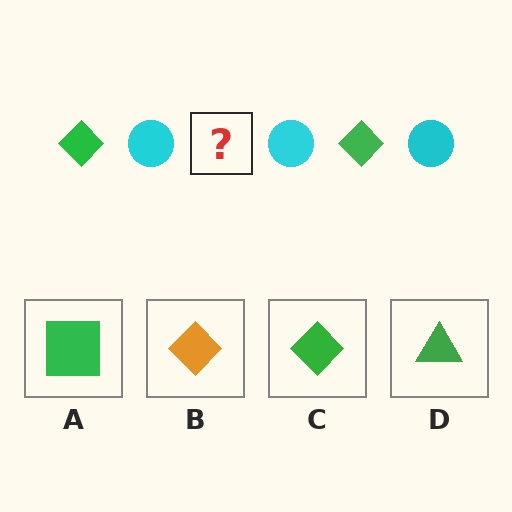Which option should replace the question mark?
Option C.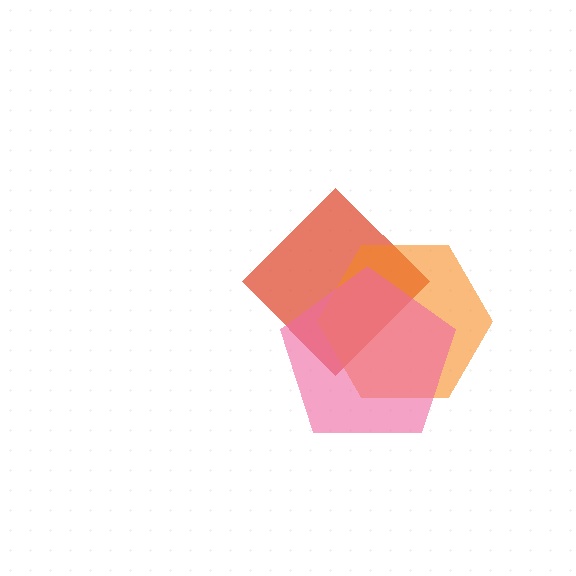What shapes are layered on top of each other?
The layered shapes are: a red diamond, an orange hexagon, a pink pentagon.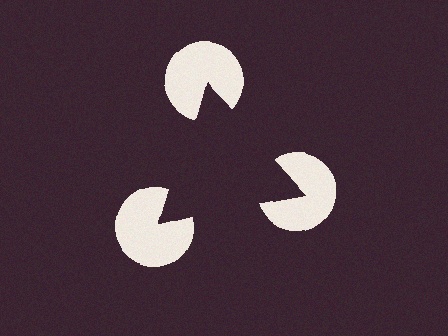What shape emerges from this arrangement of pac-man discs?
An illusory triangle — its edges are inferred from the aligned wedge cuts in the pac-man discs, not physically drawn.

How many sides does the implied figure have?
3 sides.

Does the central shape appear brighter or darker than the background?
It typically appears slightly darker than the background, even though no actual brightness change is drawn.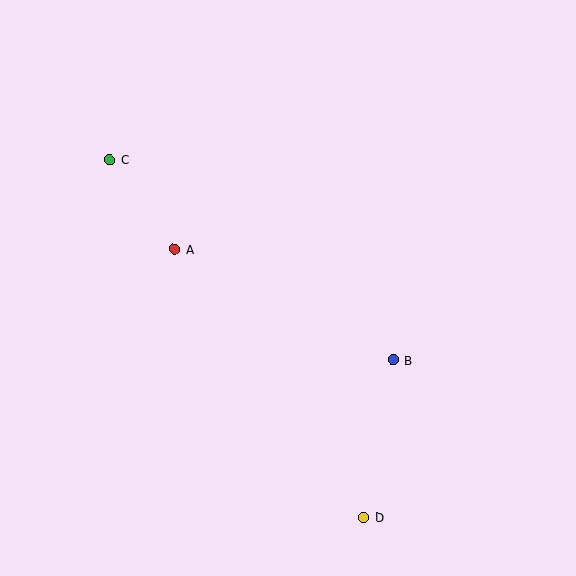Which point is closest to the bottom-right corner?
Point D is closest to the bottom-right corner.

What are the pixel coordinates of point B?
Point B is at (393, 360).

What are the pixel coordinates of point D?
Point D is at (364, 517).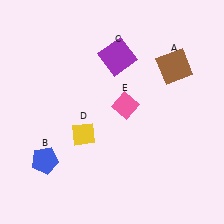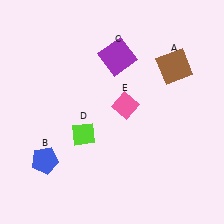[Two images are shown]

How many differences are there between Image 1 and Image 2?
There is 1 difference between the two images.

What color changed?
The diamond (D) changed from yellow in Image 1 to lime in Image 2.